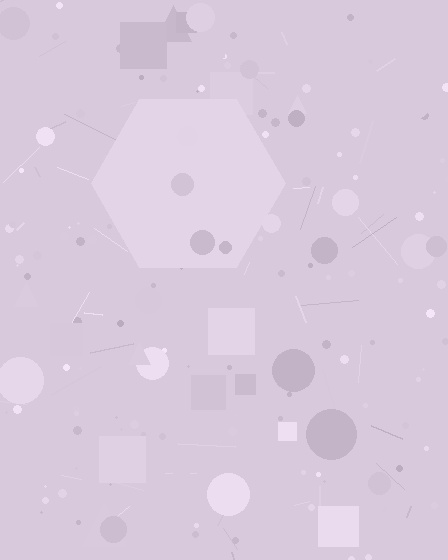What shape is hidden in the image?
A hexagon is hidden in the image.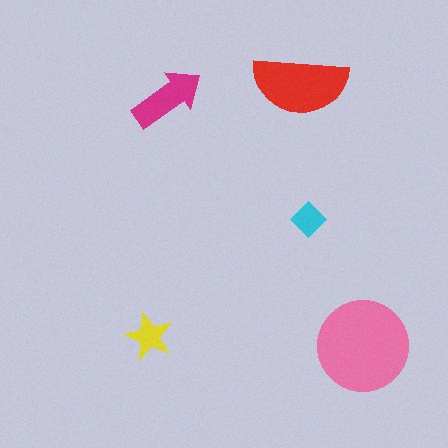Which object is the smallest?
The cyan diamond.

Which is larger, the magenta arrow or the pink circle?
The pink circle.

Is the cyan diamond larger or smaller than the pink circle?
Smaller.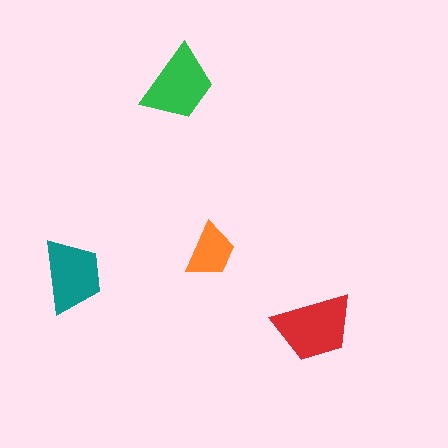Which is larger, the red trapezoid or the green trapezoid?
The red one.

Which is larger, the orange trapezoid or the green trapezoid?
The green one.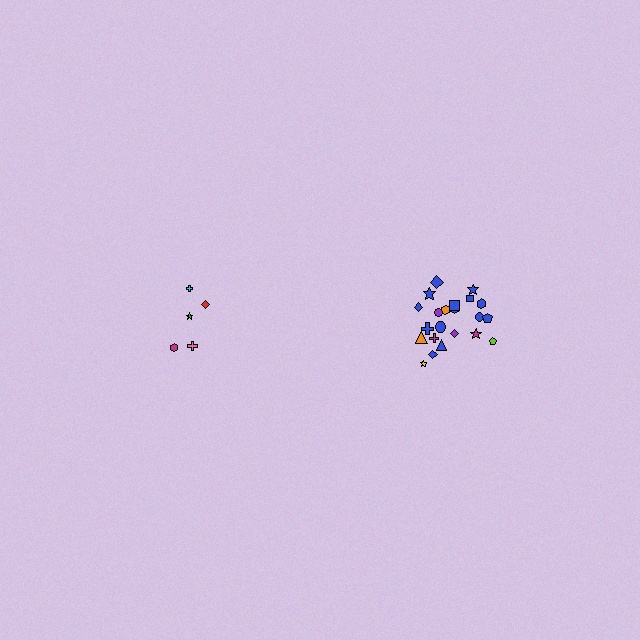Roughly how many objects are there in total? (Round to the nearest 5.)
Roughly 25 objects in total.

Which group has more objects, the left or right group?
The right group.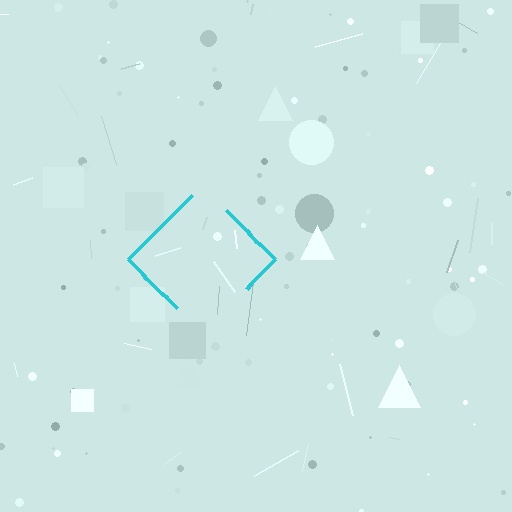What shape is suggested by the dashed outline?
The dashed outline suggests a diamond.